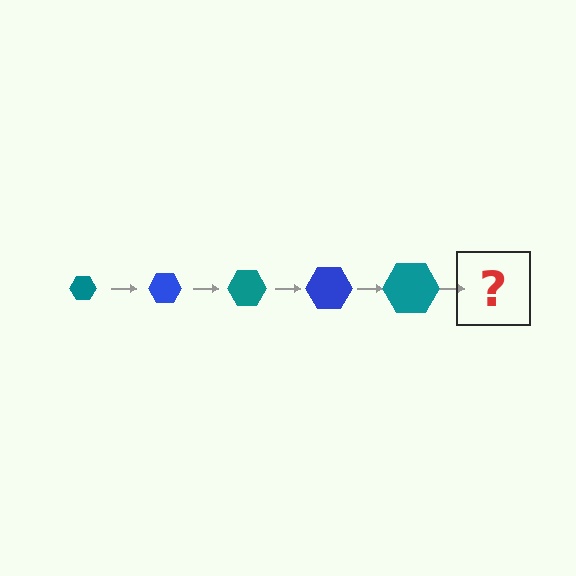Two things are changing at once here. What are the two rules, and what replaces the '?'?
The two rules are that the hexagon grows larger each step and the color cycles through teal and blue. The '?' should be a blue hexagon, larger than the previous one.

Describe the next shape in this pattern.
It should be a blue hexagon, larger than the previous one.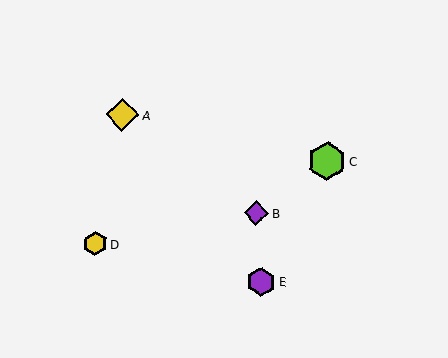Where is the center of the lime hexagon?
The center of the lime hexagon is at (327, 161).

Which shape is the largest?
The lime hexagon (labeled C) is the largest.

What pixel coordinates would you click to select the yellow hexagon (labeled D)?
Click at (95, 244) to select the yellow hexagon D.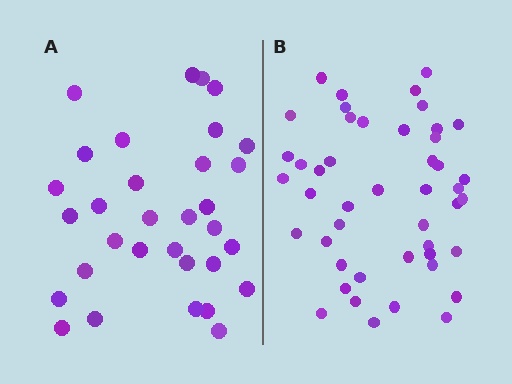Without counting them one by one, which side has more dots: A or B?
Region B (the right region) has more dots.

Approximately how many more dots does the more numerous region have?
Region B has approximately 15 more dots than region A.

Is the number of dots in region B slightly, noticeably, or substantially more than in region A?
Region B has noticeably more, but not dramatically so. The ratio is roughly 1.4 to 1.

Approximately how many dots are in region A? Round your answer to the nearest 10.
About 30 dots. (The exact count is 32, which rounds to 30.)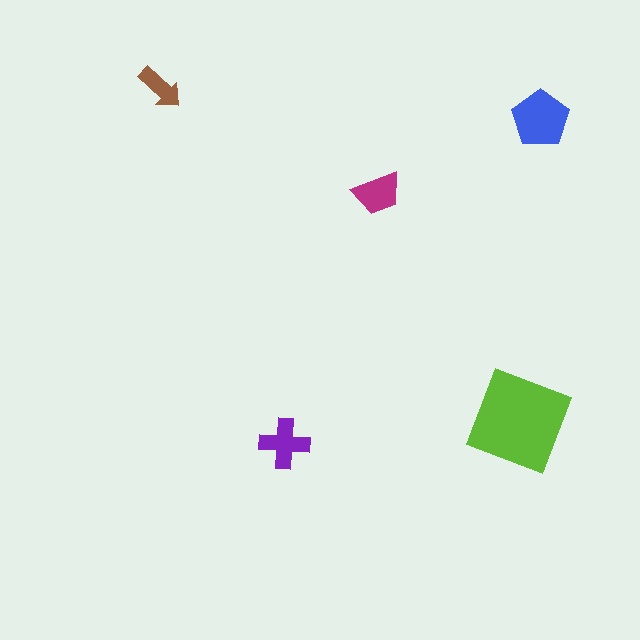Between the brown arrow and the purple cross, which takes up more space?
The purple cross.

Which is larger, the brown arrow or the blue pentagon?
The blue pentagon.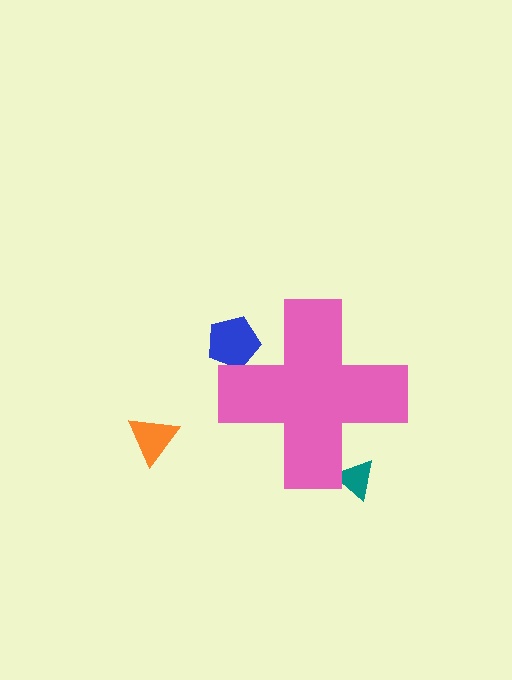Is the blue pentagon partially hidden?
Yes, the blue pentagon is partially hidden behind the pink cross.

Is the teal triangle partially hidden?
Yes, the teal triangle is partially hidden behind the pink cross.